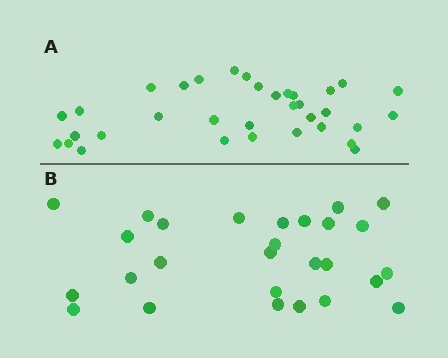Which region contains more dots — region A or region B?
Region A (the top region) has more dots.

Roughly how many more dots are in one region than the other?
Region A has roughly 8 or so more dots than region B.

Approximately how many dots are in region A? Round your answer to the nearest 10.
About 30 dots. (The exact count is 34, which rounds to 30.)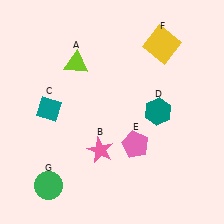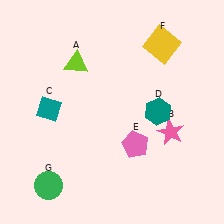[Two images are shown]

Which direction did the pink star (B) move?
The pink star (B) moved right.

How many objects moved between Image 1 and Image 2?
1 object moved between the two images.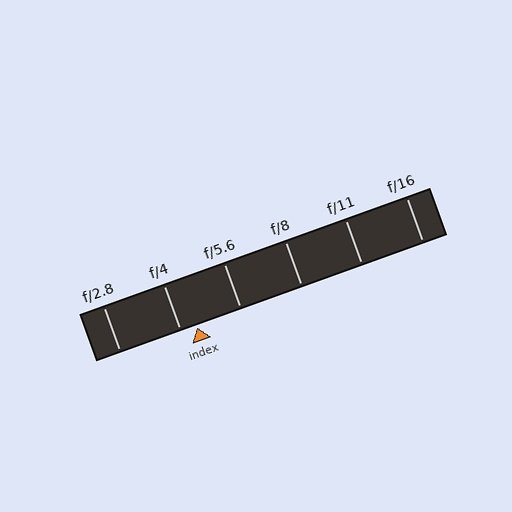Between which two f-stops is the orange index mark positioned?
The index mark is between f/4 and f/5.6.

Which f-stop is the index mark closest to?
The index mark is closest to f/4.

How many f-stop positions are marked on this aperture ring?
There are 6 f-stop positions marked.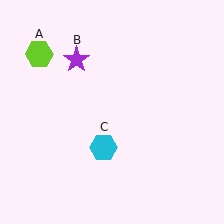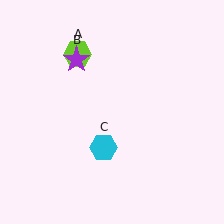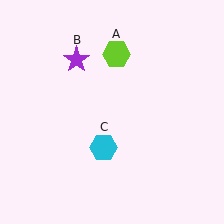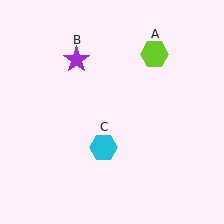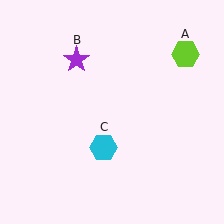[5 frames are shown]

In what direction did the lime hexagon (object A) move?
The lime hexagon (object A) moved right.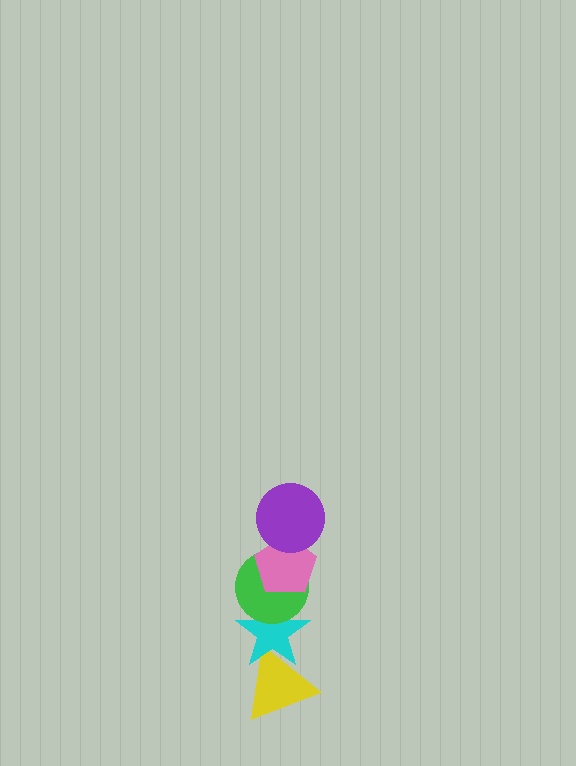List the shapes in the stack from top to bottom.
From top to bottom: the purple circle, the pink pentagon, the green circle, the cyan star, the yellow triangle.